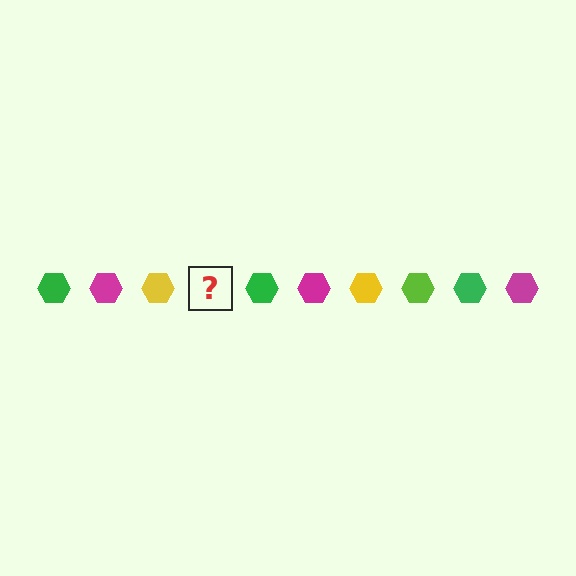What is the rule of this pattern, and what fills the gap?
The rule is that the pattern cycles through green, magenta, yellow, lime hexagons. The gap should be filled with a lime hexagon.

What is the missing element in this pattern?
The missing element is a lime hexagon.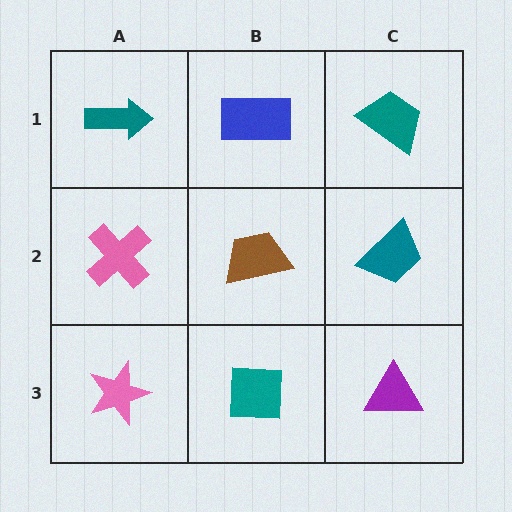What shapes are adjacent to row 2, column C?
A teal trapezoid (row 1, column C), a purple triangle (row 3, column C), a brown trapezoid (row 2, column B).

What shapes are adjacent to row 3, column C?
A teal trapezoid (row 2, column C), a teal square (row 3, column B).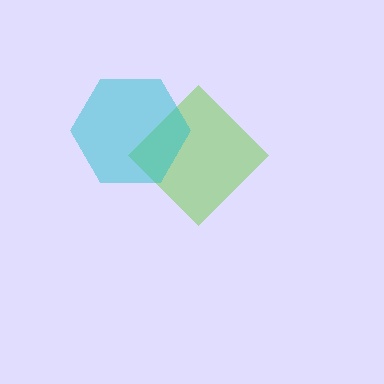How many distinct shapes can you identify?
There are 2 distinct shapes: a lime diamond, a cyan hexagon.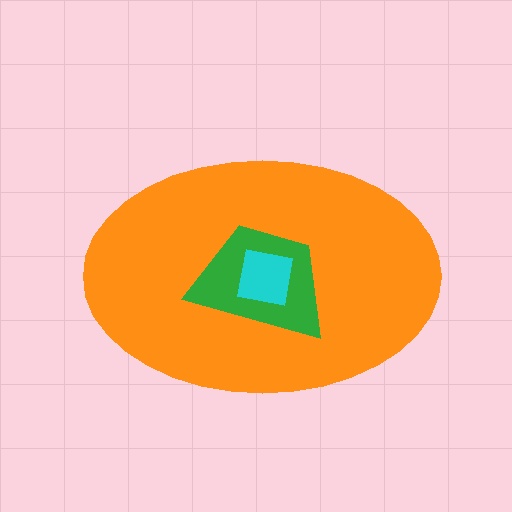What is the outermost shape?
The orange ellipse.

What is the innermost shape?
The cyan square.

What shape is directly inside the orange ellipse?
The green trapezoid.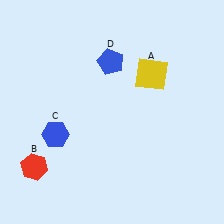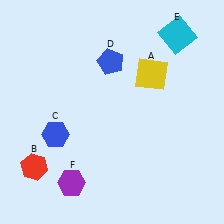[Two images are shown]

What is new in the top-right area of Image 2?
A cyan square (E) was added in the top-right area of Image 2.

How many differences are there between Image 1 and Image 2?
There are 2 differences between the two images.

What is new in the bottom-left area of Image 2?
A purple hexagon (F) was added in the bottom-left area of Image 2.